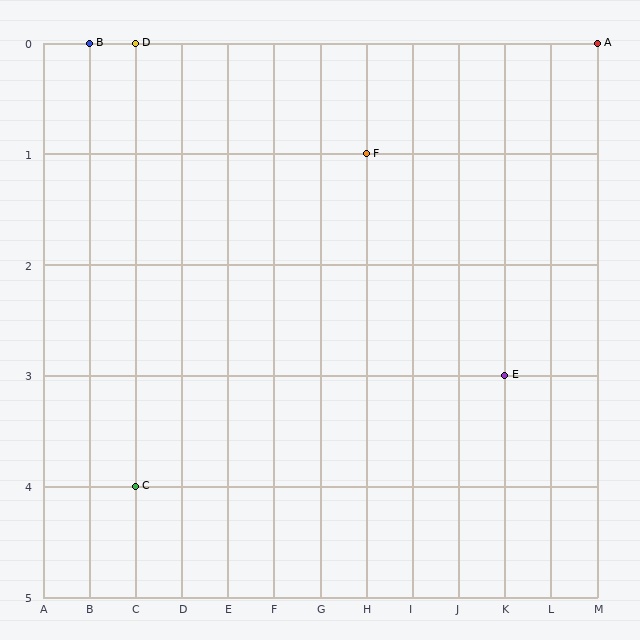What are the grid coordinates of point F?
Point F is at grid coordinates (H, 1).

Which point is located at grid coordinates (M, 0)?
Point A is at (M, 0).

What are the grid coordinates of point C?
Point C is at grid coordinates (C, 4).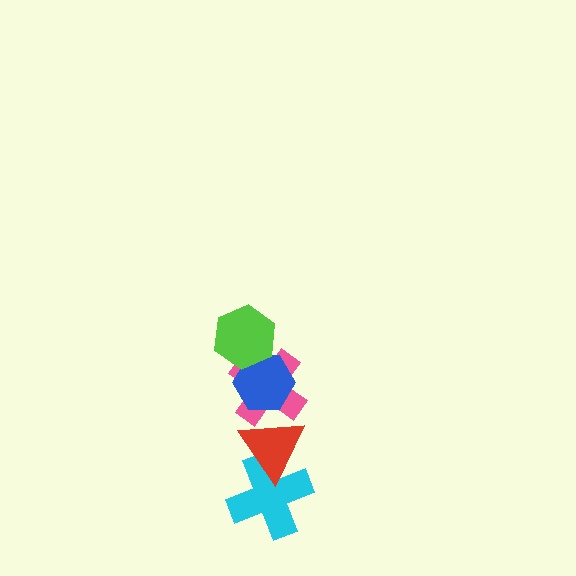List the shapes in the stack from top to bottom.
From top to bottom: the lime hexagon, the blue hexagon, the pink cross, the red triangle, the cyan cross.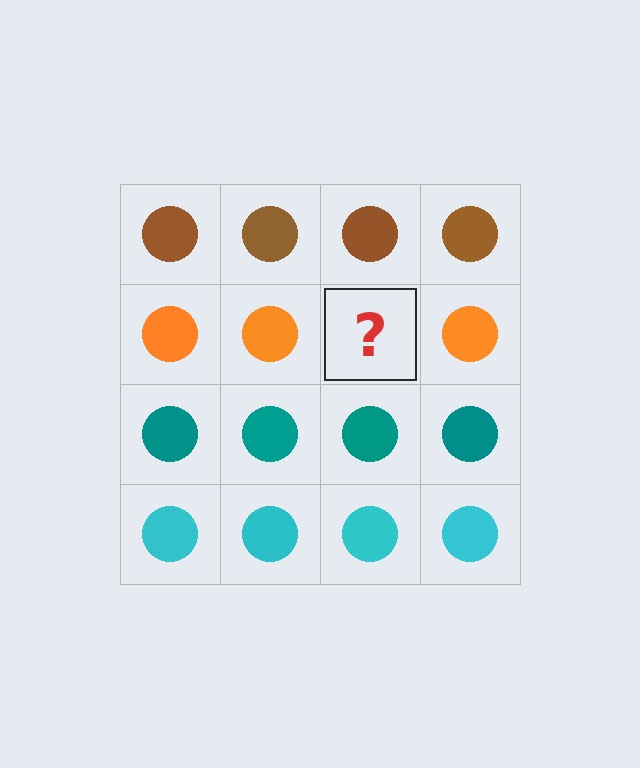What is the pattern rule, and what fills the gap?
The rule is that each row has a consistent color. The gap should be filled with an orange circle.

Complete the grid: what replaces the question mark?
The question mark should be replaced with an orange circle.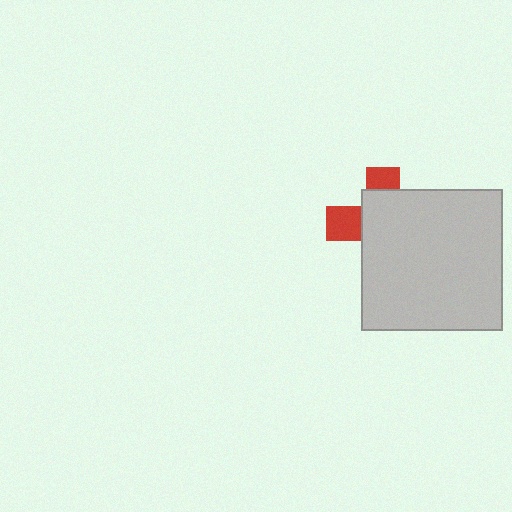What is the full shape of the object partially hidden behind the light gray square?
The partially hidden object is a red cross.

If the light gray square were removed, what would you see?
You would see the complete red cross.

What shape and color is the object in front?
The object in front is a light gray square.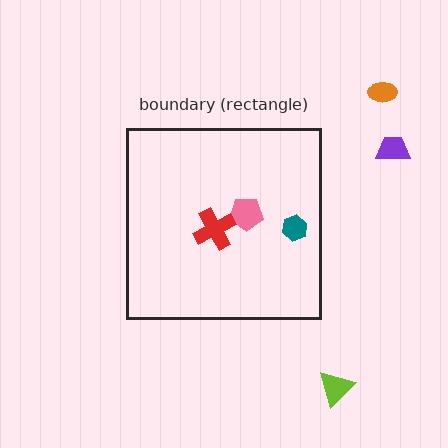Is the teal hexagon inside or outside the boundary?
Inside.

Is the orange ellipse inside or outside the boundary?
Outside.